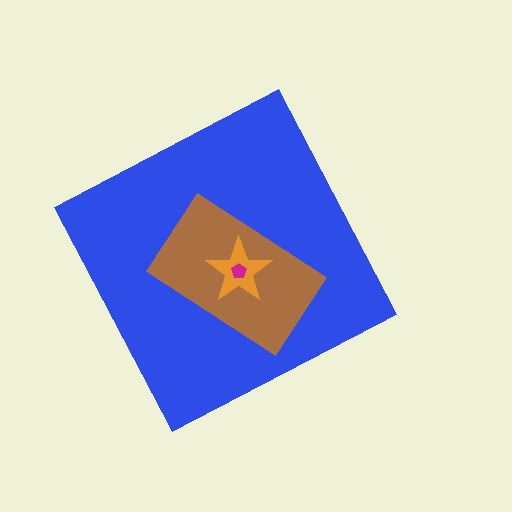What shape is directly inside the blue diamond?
The brown rectangle.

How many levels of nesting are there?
4.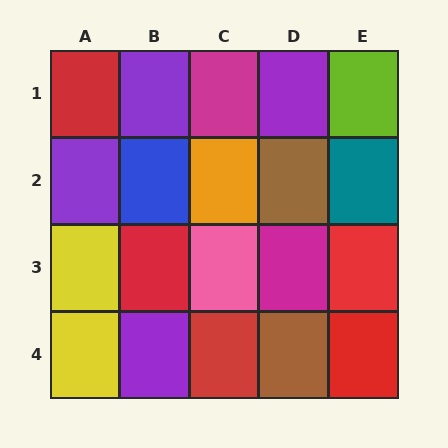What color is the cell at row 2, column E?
Teal.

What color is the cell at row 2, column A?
Purple.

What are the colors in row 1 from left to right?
Red, purple, magenta, purple, lime.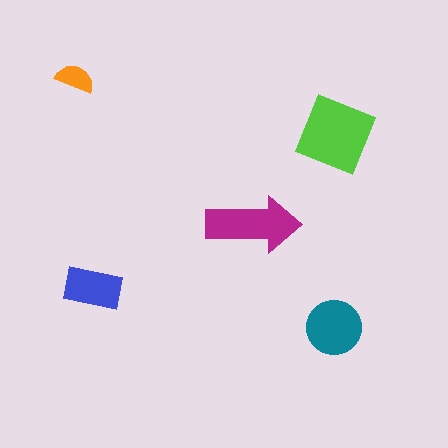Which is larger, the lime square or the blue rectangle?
The lime square.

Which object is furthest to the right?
The lime square is rightmost.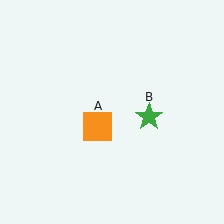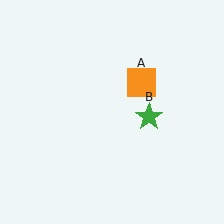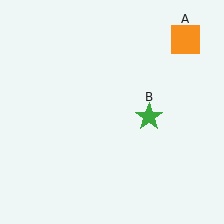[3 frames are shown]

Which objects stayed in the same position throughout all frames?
Green star (object B) remained stationary.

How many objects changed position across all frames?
1 object changed position: orange square (object A).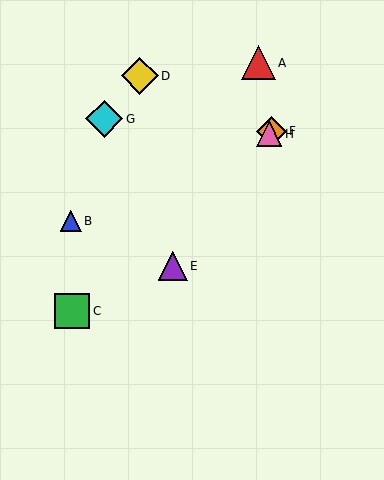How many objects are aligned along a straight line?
3 objects (E, F, H) are aligned along a straight line.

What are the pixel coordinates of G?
Object G is at (104, 119).